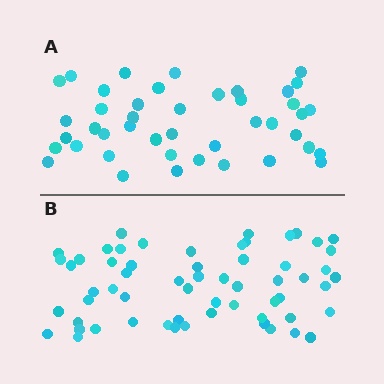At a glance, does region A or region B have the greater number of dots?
Region B (the bottom region) has more dots.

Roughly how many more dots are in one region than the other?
Region B has approximately 15 more dots than region A.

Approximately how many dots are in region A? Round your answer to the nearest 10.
About 40 dots. (The exact count is 43, which rounds to 40.)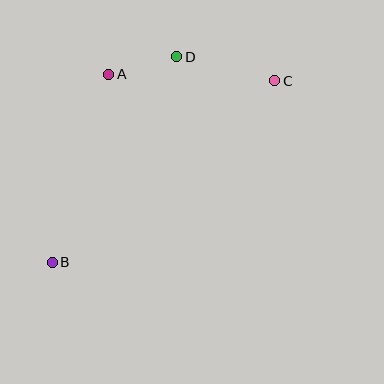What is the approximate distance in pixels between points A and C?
The distance between A and C is approximately 166 pixels.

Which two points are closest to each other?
Points A and D are closest to each other.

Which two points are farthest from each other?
Points B and C are farthest from each other.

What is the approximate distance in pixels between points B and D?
The distance between B and D is approximately 241 pixels.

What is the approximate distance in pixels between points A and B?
The distance between A and B is approximately 197 pixels.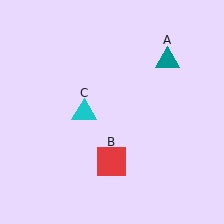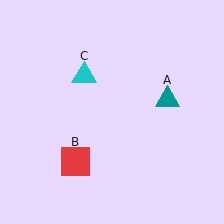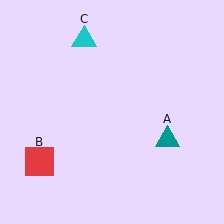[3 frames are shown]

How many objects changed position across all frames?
3 objects changed position: teal triangle (object A), red square (object B), cyan triangle (object C).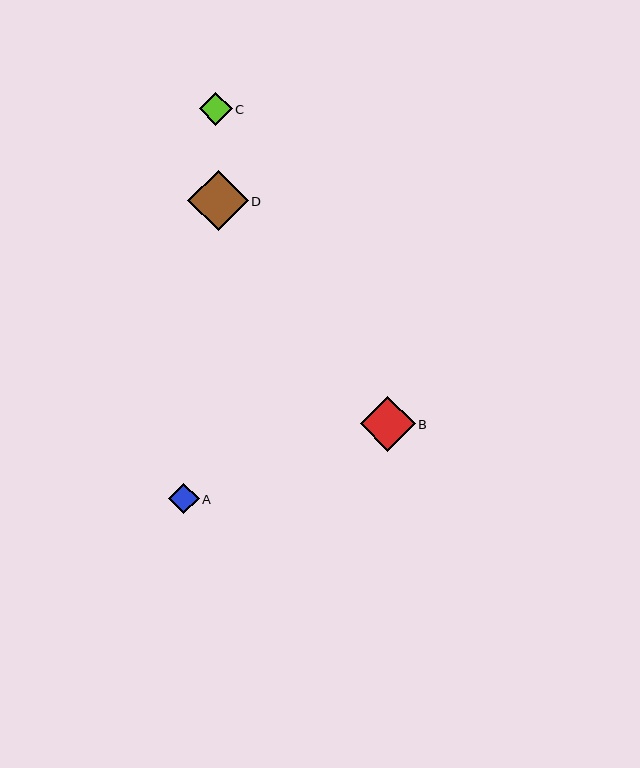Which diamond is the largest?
Diamond D is the largest with a size of approximately 60 pixels.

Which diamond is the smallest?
Diamond A is the smallest with a size of approximately 30 pixels.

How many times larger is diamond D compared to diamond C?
Diamond D is approximately 1.8 times the size of diamond C.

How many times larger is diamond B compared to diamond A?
Diamond B is approximately 1.8 times the size of diamond A.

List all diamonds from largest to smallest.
From largest to smallest: D, B, C, A.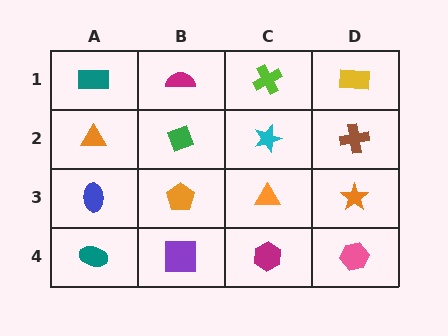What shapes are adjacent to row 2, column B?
A magenta semicircle (row 1, column B), an orange pentagon (row 3, column B), an orange triangle (row 2, column A), a cyan star (row 2, column C).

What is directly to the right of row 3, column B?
An orange triangle.